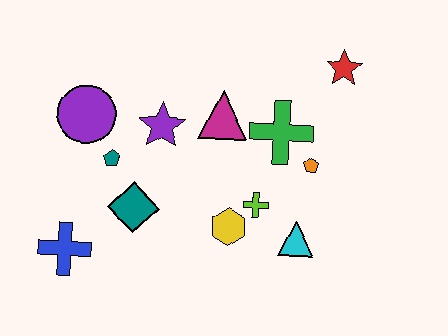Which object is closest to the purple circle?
The teal pentagon is closest to the purple circle.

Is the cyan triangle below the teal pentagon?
Yes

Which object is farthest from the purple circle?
The red star is farthest from the purple circle.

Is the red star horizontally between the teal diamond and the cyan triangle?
No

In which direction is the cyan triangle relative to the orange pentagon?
The cyan triangle is below the orange pentagon.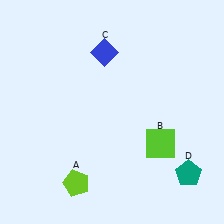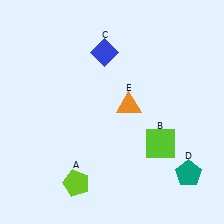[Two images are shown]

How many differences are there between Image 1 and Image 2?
There is 1 difference between the two images.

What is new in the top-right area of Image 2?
An orange triangle (E) was added in the top-right area of Image 2.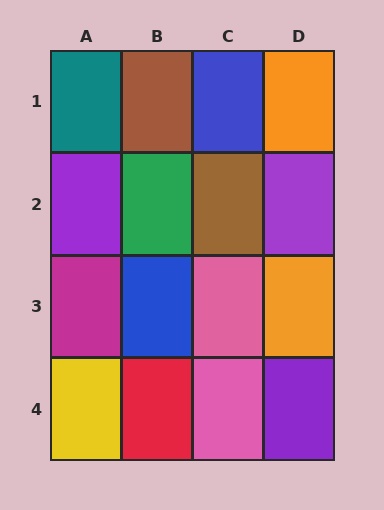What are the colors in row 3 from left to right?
Magenta, blue, pink, orange.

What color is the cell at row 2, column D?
Purple.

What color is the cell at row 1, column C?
Blue.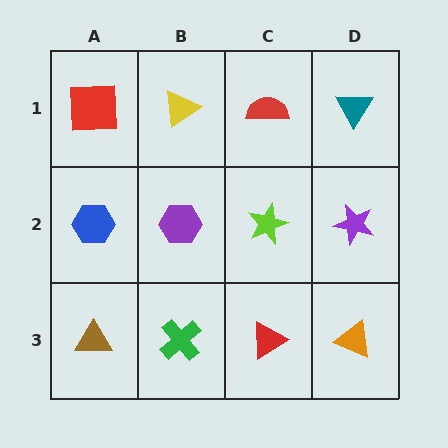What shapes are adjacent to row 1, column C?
A lime star (row 2, column C), a yellow triangle (row 1, column B), a teal triangle (row 1, column D).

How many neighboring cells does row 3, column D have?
2.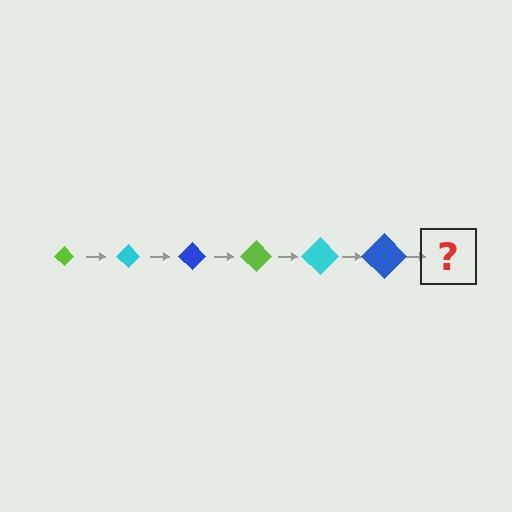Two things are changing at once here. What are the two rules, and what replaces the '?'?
The two rules are that the diamond grows larger each step and the color cycles through lime, cyan, and blue. The '?' should be a lime diamond, larger than the previous one.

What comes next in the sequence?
The next element should be a lime diamond, larger than the previous one.